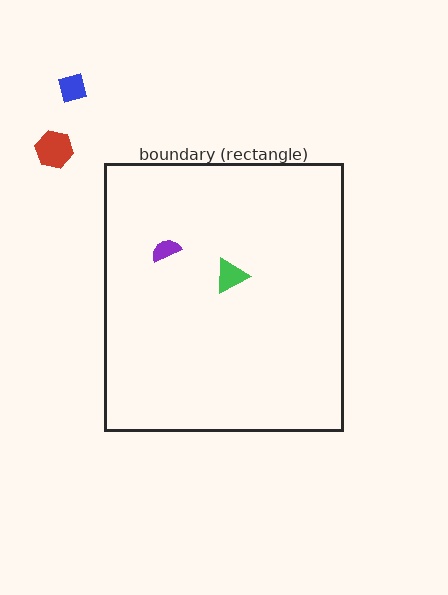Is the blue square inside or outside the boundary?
Outside.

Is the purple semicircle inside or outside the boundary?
Inside.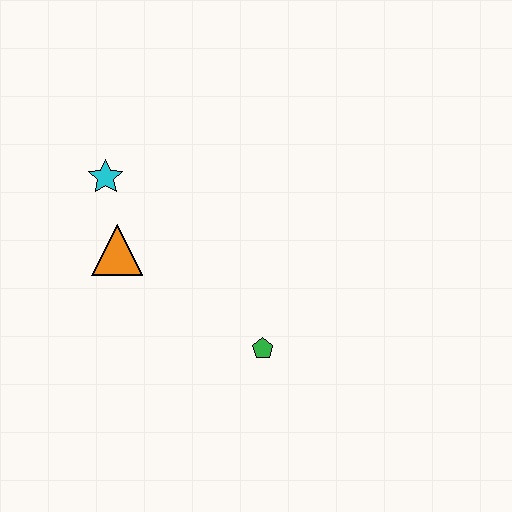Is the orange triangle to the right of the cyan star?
Yes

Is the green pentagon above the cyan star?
No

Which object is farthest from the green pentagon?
The cyan star is farthest from the green pentagon.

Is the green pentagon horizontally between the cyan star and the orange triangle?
No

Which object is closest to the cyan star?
The orange triangle is closest to the cyan star.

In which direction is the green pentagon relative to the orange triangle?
The green pentagon is to the right of the orange triangle.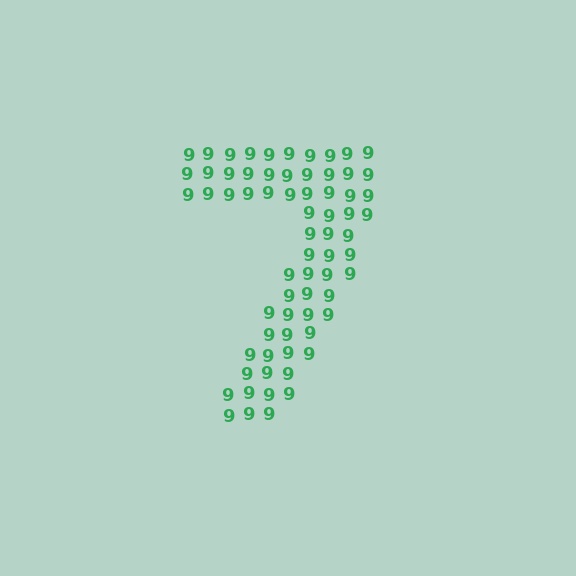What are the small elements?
The small elements are digit 9's.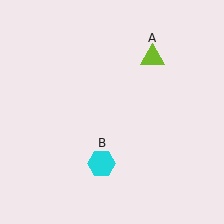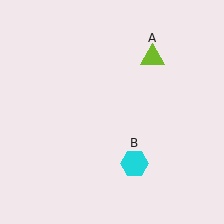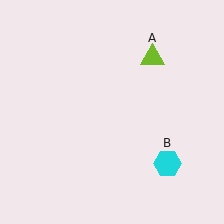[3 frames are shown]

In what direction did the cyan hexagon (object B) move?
The cyan hexagon (object B) moved right.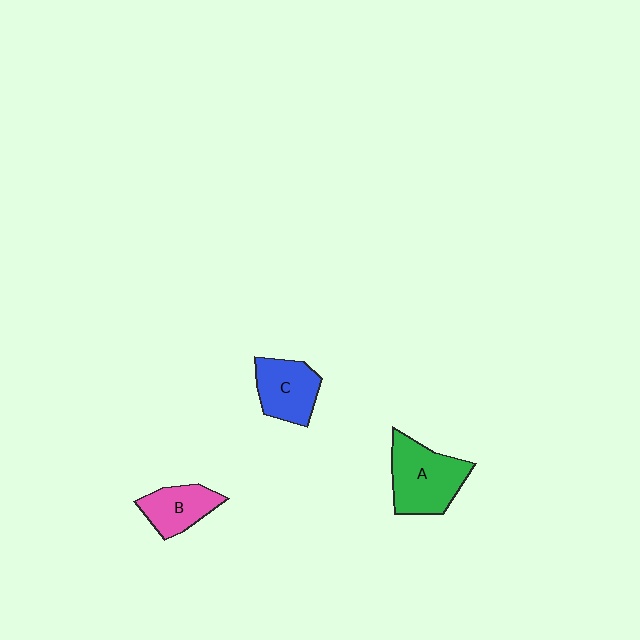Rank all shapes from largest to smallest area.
From largest to smallest: A (green), C (blue), B (pink).